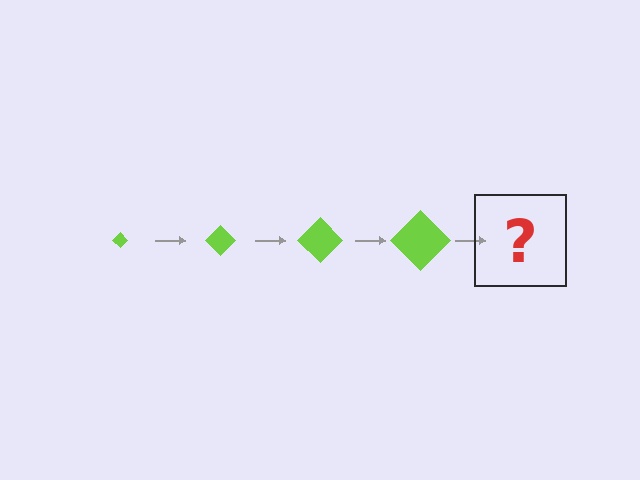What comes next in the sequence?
The next element should be a lime diamond, larger than the previous one.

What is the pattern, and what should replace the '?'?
The pattern is that the diamond gets progressively larger each step. The '?' should be a lime diamond, larger than the previous one.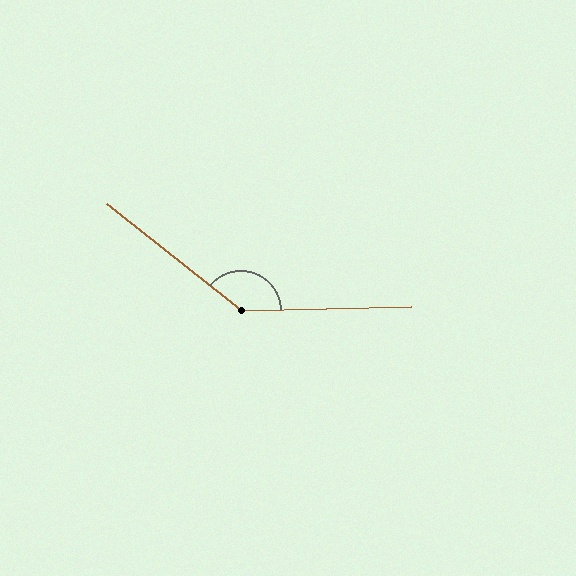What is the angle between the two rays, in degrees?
Approximately 140 degrees.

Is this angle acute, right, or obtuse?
It is obtuse.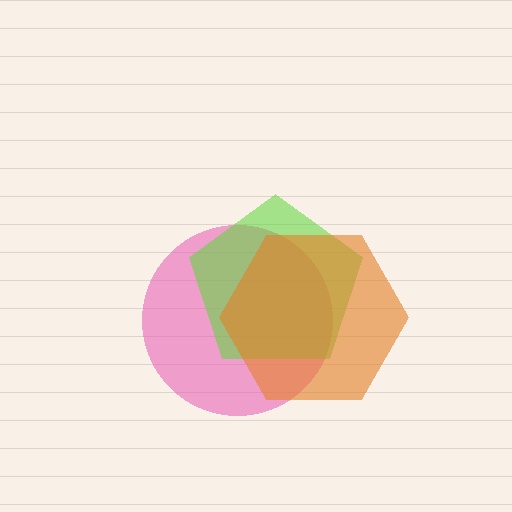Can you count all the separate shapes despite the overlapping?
Yes, there are 3 separate shapes.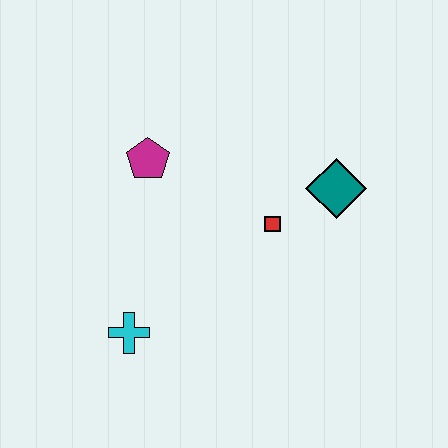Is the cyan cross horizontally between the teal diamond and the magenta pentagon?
No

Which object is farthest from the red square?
The cyan cross is farthest from the red square.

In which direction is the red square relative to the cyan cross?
The red square is to the right of the cyan cross.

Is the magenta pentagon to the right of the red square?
No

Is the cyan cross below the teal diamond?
Yes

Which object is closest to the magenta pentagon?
The red square is closest to the magenta pentagon.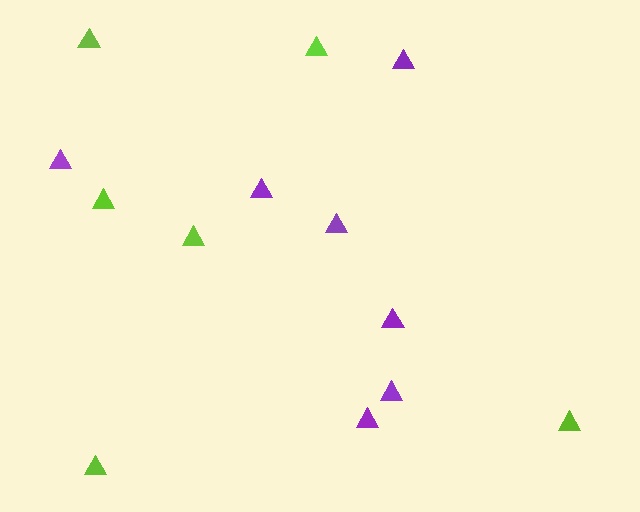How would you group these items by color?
There are 2 groups: one group of lime triangles (6) and one group of purple triangles (7).